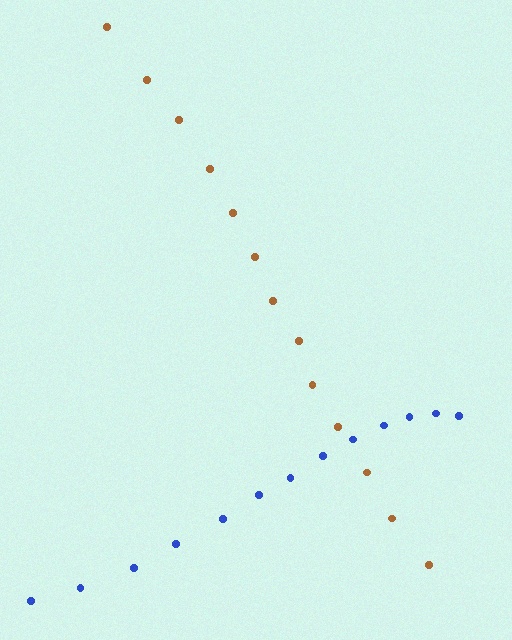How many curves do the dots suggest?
There are 2 distinct paths.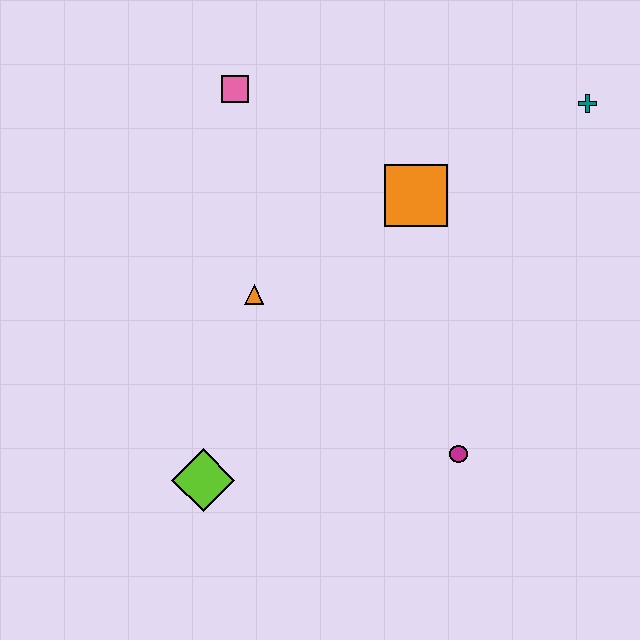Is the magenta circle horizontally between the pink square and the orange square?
No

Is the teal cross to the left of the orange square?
No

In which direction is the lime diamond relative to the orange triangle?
The lime diamond is below the orange triangle.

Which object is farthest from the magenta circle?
The pink square is farthest from the magenta circle.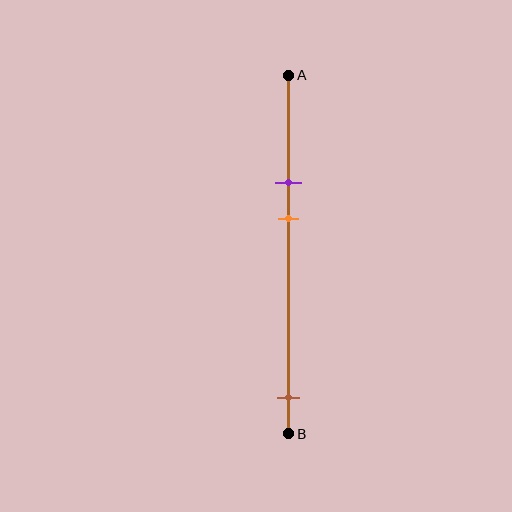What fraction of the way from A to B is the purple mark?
The purple mark is approximately 30% (0.3) of the way from A to B.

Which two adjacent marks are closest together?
The purple and orange marks are the closest adjacent pair.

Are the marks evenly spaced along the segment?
No, the marks are not evenly spaced.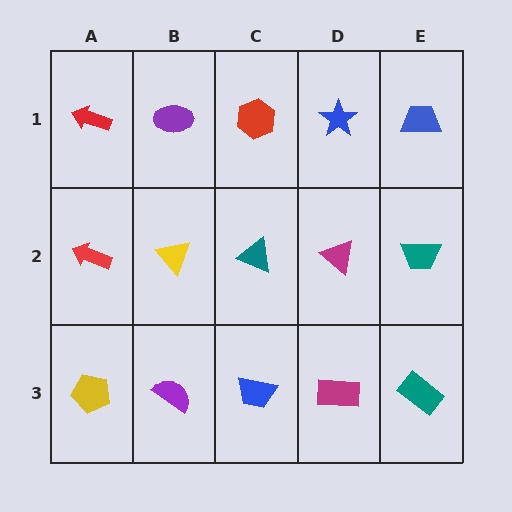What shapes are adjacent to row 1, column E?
A teal trapezoid (row 2, column E), a blue star (row 1, column D).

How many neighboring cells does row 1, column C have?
3.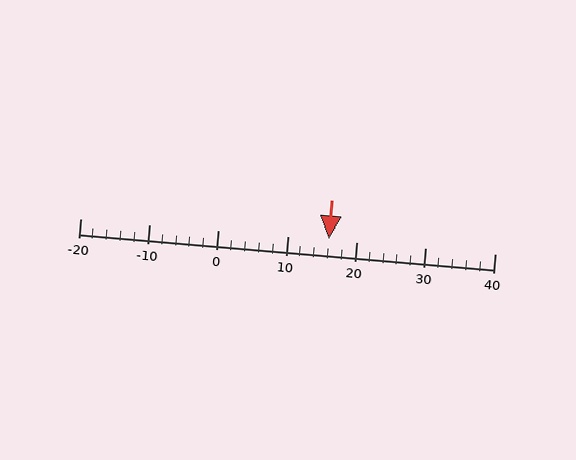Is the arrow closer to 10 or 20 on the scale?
The arrow is closer to 20.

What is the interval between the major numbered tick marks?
The major tick marks are spaced 10 units apart.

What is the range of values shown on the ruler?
The ruler shows values from -20 to 40.